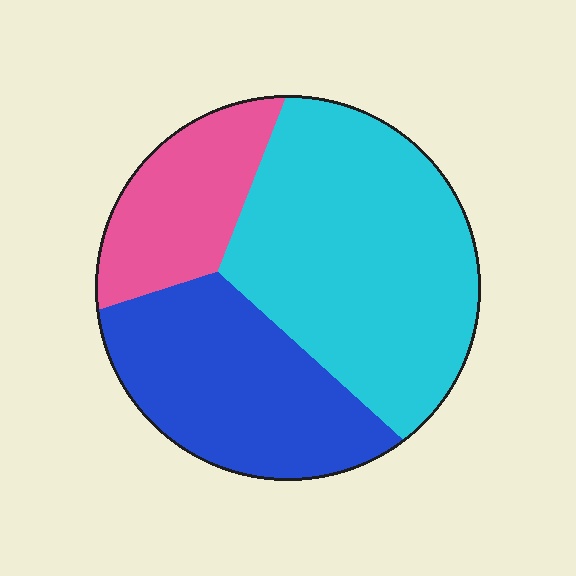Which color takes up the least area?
Pink, at roughly 20%.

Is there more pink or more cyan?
Cyan.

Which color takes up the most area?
Cyan, at roughly 50%.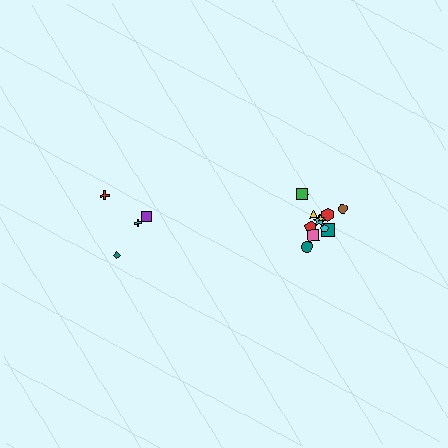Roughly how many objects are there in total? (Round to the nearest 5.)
Roughly 15 objects in total.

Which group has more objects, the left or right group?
The right group.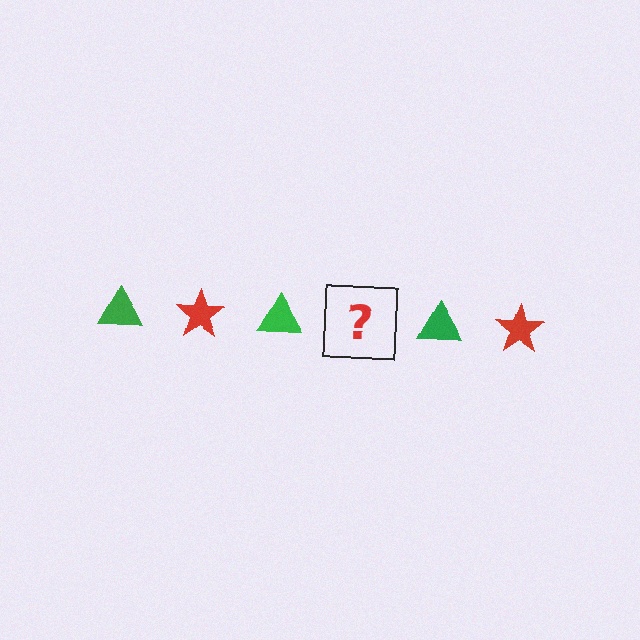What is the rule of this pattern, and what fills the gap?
The rule is that the pattern alternates between green triangle and red star. The gap should be filled with a red star.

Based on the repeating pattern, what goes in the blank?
The blank should be a red star.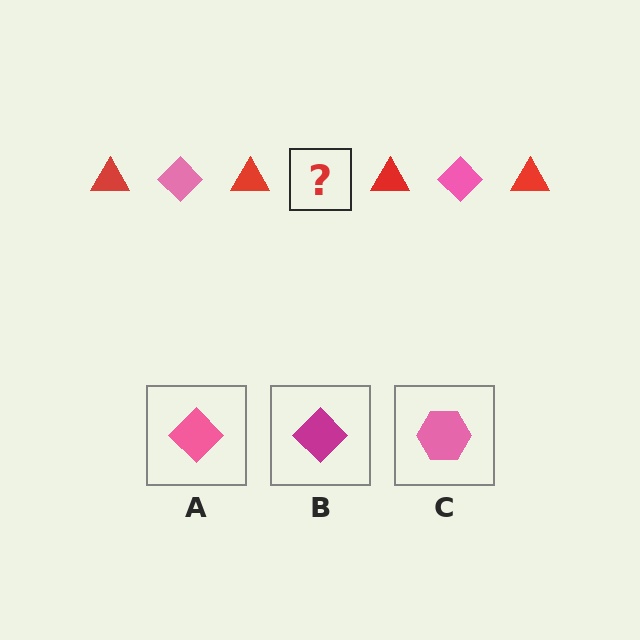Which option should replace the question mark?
Option A.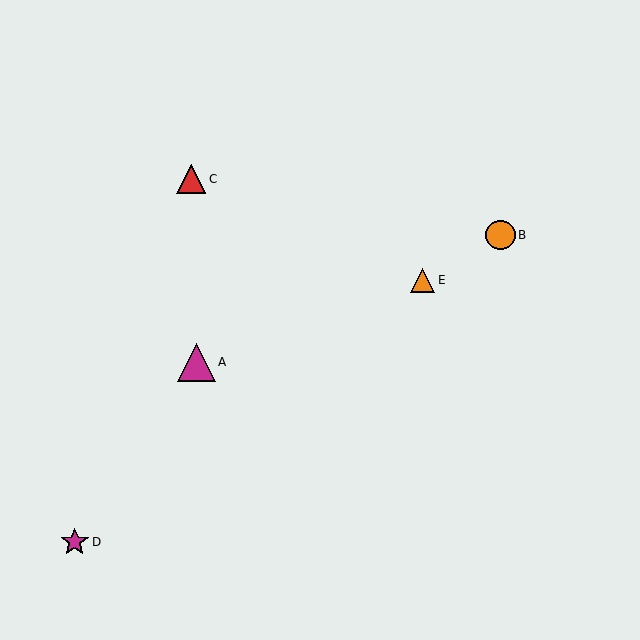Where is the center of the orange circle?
The center of the orange circle is at (500, 235).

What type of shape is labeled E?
Shape E is an orange triangle.